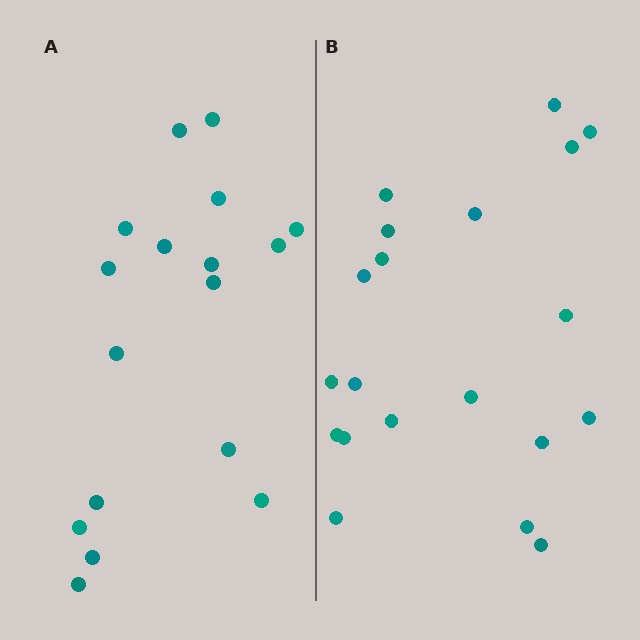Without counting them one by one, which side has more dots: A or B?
Region B (the right region) has more dots.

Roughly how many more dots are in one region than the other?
Region B has just a few more — roughly 2 or 3 more dots than region A.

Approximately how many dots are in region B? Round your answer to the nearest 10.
About 20 dots.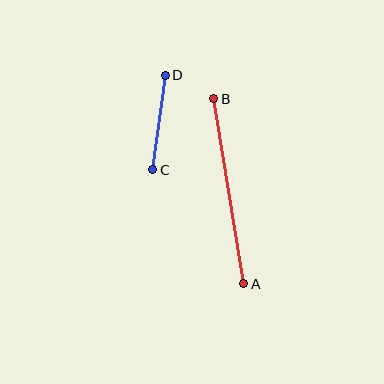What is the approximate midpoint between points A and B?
The midpoint is at approximately (229, 191) pixels.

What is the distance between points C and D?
The distance is approximately 95 pixels.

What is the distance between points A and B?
The distance is approximately 188 pixels.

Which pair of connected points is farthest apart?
Points A and B are farthest apart.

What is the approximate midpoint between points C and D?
The midpoint is at approximately (159, 122) pixels.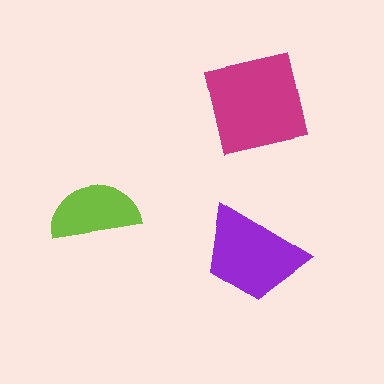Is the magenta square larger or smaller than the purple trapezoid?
Larger.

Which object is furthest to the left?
The lime semicircle is leftmost.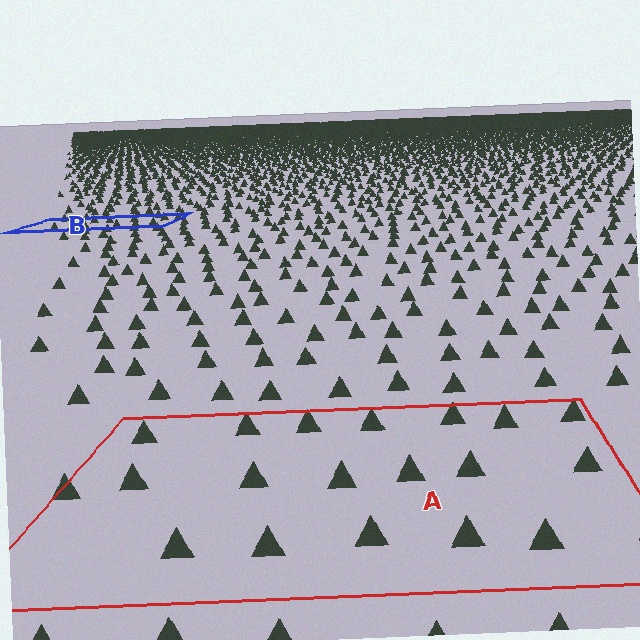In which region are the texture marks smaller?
The texture marks are smaller in region B, because it is farther away.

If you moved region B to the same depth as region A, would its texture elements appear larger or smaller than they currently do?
They would appear larger. At a closer depth, the same texture elements are projected at a bigger on-screen size.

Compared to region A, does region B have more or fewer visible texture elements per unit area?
Region B has more texture elements per unit area — they are packed more densely because it is farther away.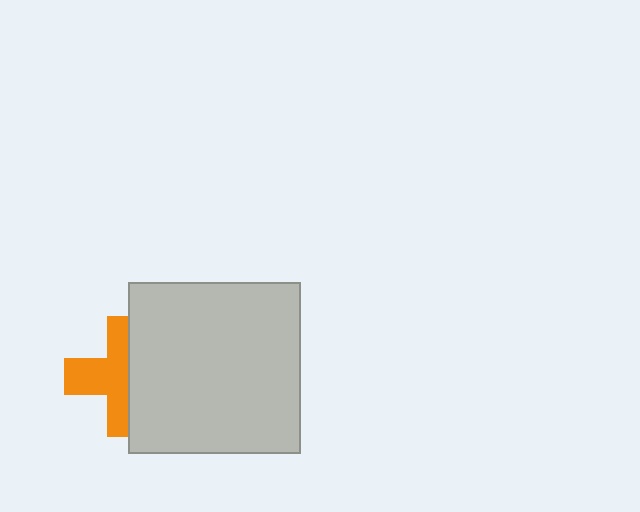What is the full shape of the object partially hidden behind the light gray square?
The partially hidden object is an orange cross.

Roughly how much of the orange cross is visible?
About half of it is visible (roughly 54%).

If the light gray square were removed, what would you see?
You would see the complete orange cross.